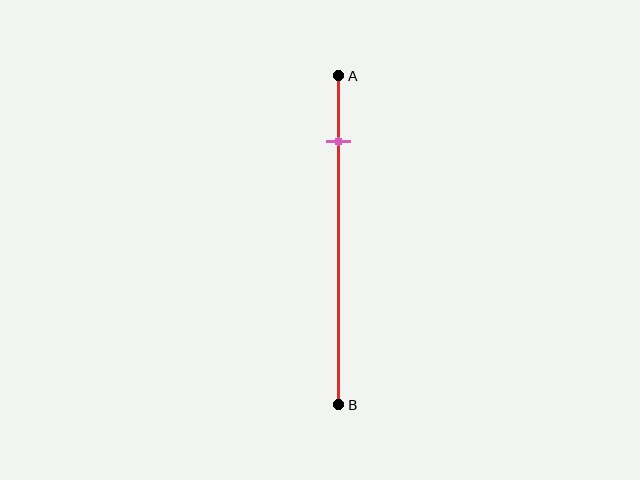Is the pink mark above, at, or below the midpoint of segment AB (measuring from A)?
The pink mark is above the midpoint of segment AB.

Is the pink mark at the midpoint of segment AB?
No, the mark is at about 20% from A, not at the 50% midpoint.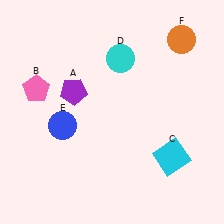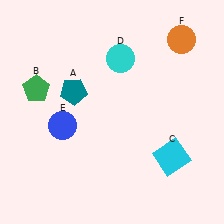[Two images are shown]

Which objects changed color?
A changed from purple to teal. B changed from pink to green.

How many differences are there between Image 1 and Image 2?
There are 2 differences between the two images.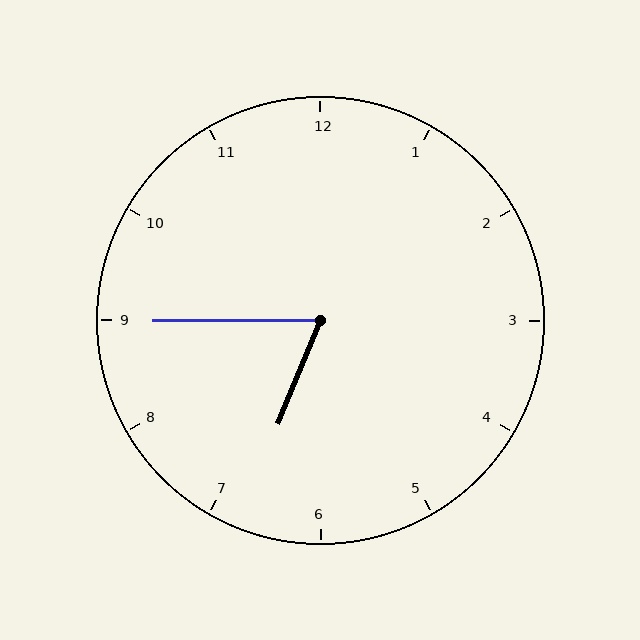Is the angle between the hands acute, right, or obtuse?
It is acute.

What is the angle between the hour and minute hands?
Approximately 68 degrees.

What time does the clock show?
6:45.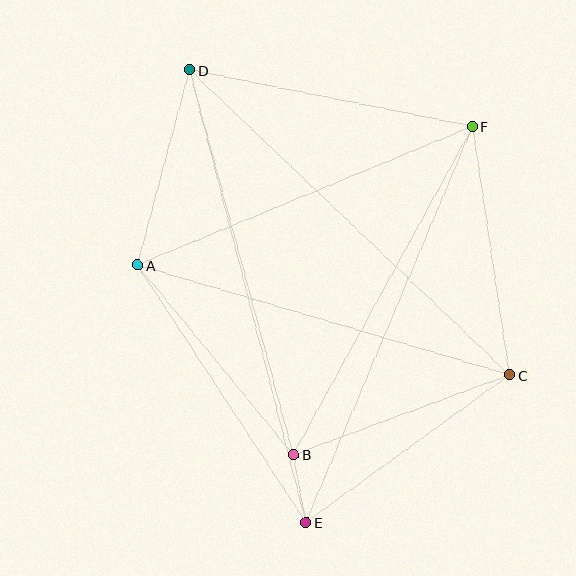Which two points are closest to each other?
Points B and E are closest to each other.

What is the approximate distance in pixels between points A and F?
The distance between A and F is approximately 363 pixels.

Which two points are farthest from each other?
Points D and E are farthest from each other.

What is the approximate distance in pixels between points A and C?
The distance between A and C is approximately 388 pixels.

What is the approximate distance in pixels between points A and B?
The distance between A and B is approximately 245 pixels.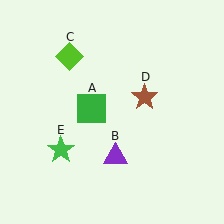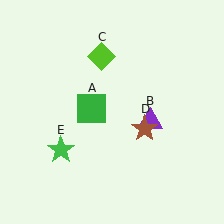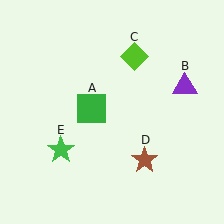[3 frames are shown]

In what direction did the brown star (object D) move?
The brown star (object D) moved down.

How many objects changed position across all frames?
3 objects changed position: purple triangle (object B), lime diamond (object C), brown star (object D).